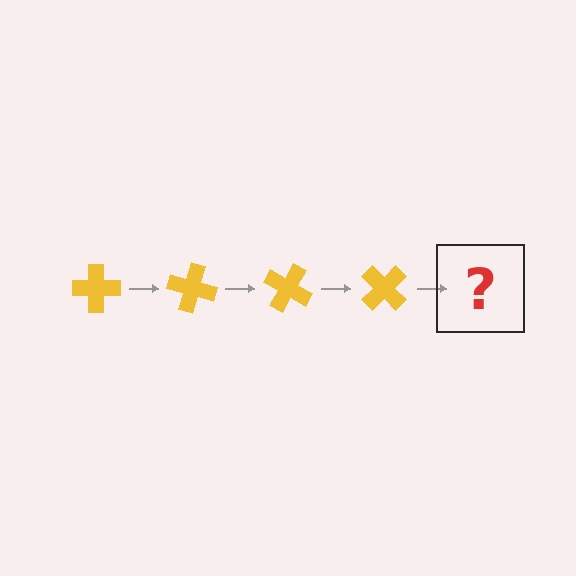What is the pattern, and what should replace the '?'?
The pattern is that the cross rotates 15 degrees each step. The '?' should be a yellow cross rotated 60 degrees.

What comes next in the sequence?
The next element should be a yellow cross rotated 60 degrees.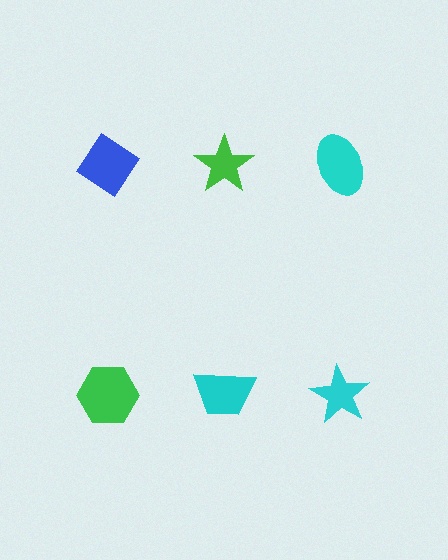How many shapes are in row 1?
3 shapes.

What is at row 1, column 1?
A blue diamond.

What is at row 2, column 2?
A cyan trapezoid.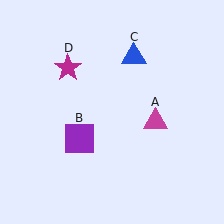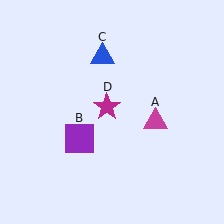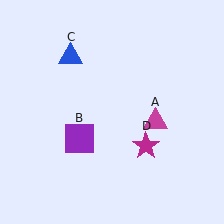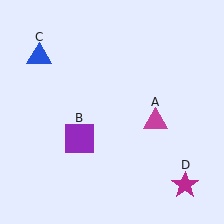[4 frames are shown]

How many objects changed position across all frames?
2 objects changed position: blue triangle (object C), magenta star (object D).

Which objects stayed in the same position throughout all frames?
Magenta triangle (object A) and purple square (object B) remained stationary.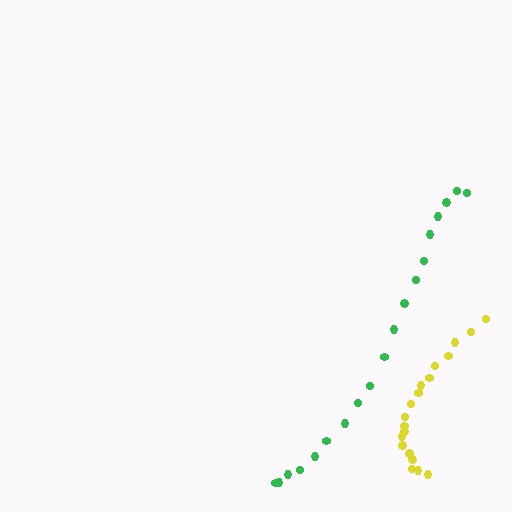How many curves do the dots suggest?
There are 2 distinct paths.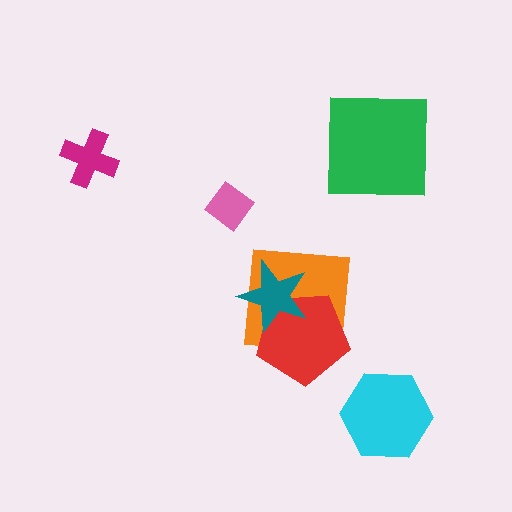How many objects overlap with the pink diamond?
0 objects overlap with the pink diamond.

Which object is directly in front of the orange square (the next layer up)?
The red pentagon is directly in front of the orange square.